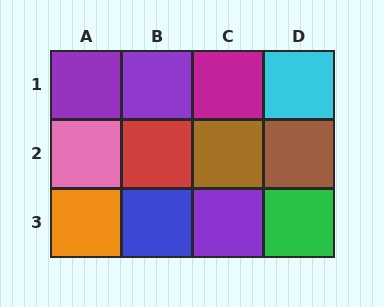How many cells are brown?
2 cells are brown.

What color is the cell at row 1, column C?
Magenta.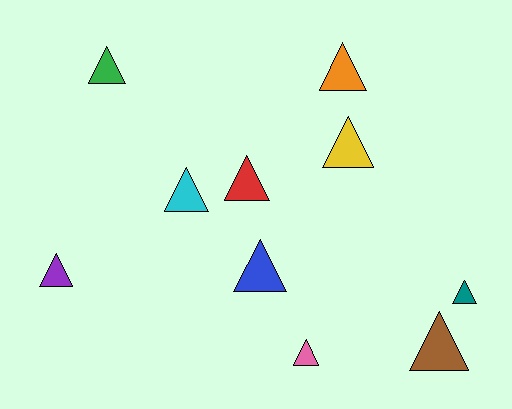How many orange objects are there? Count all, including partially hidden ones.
There is 1 orange object.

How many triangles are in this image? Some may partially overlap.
There are 10 triangles.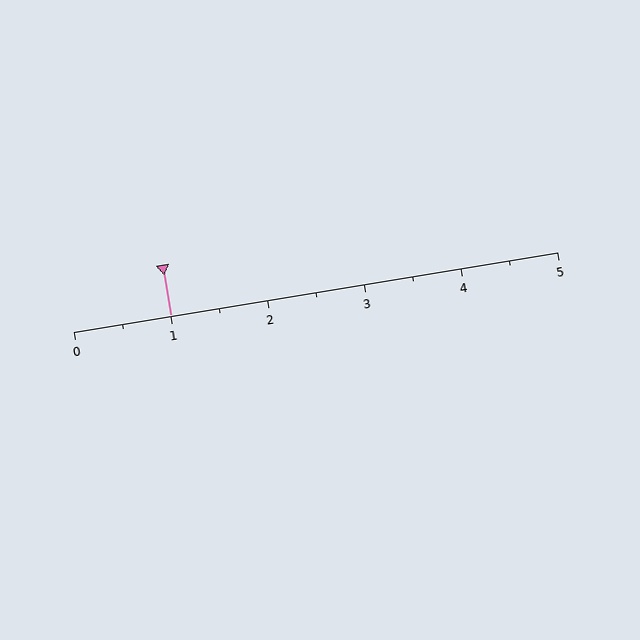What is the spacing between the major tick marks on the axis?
The major ticks are spaced 1 apart.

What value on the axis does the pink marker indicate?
The marker indicates approximately 1.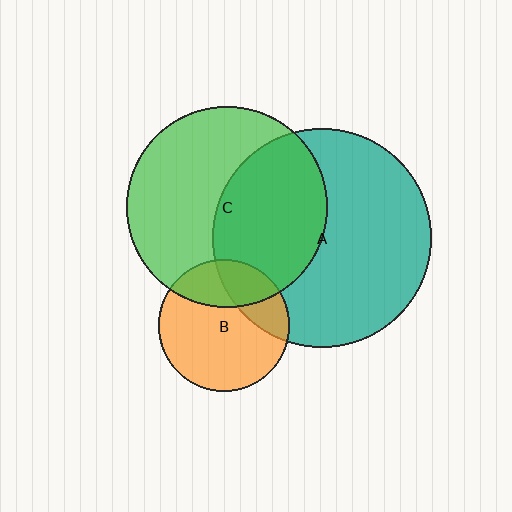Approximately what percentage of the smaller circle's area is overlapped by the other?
Approximately 45%.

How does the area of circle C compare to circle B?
Approximately 2.3 times.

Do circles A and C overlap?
Yes.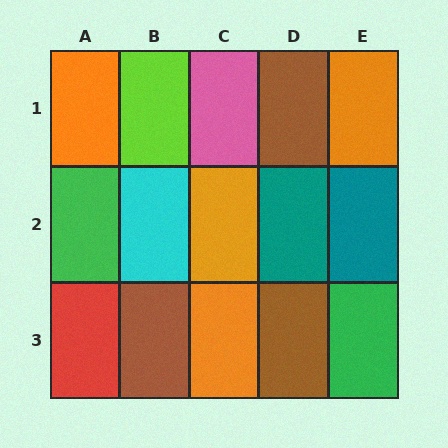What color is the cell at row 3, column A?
Red.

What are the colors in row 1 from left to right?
Orange, lime, pink, brown, orange.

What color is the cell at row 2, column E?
Teal.